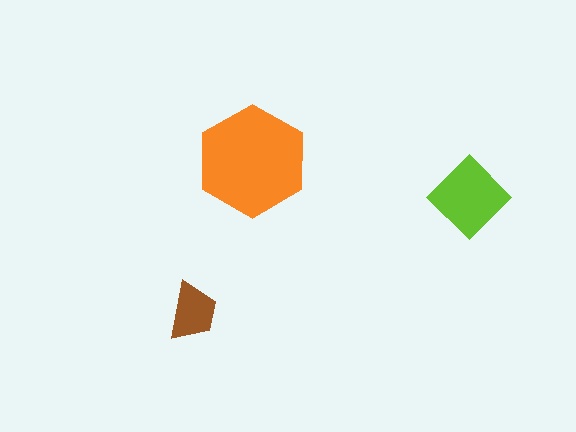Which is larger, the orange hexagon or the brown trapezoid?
The orange hexagon.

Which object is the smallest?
The brown trapezoid.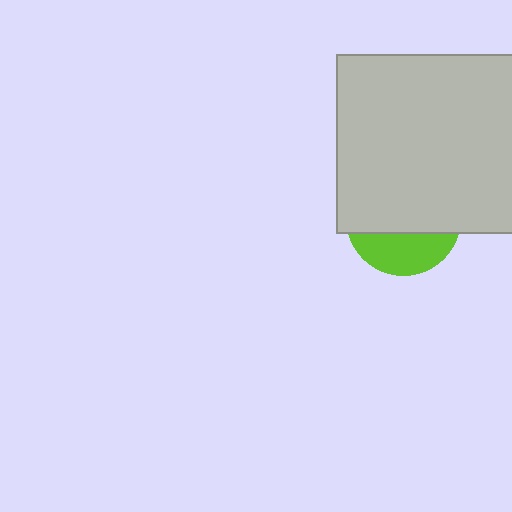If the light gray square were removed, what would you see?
You would see the complete lime circle.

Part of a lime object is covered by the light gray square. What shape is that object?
It is a circle.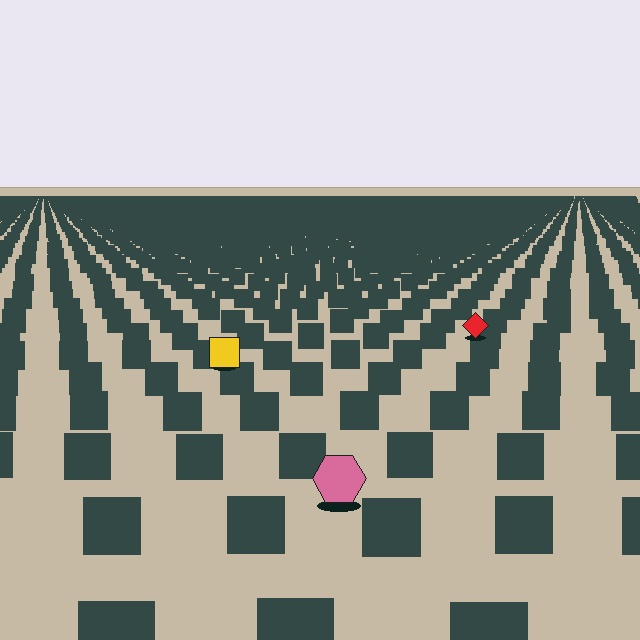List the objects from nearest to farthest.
From nearest to farthest: the pink hexagon, the yellow square, the red diamond.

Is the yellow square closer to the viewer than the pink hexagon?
No. The pink hexagon is closer — you can tell from the texture gradient: the ground texture is coarser near it.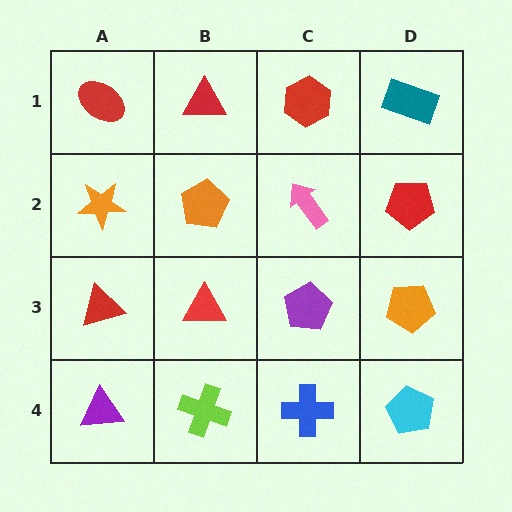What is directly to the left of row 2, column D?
A pink arrow.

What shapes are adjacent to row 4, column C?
A purple pentagon (row 3, column C), a lime cross (row 4, column B), a cyan pentagon (row 4, column D).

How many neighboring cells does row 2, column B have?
4.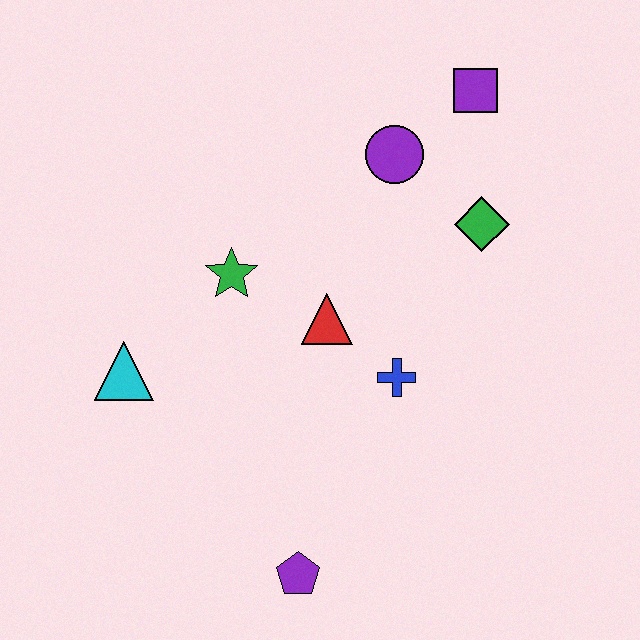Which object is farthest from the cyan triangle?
The purple square is farthest from the cyan triangle.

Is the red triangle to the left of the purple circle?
Yes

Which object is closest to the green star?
The red triangle is closest to the green star.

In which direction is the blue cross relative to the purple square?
The blue cross is below the purple square.